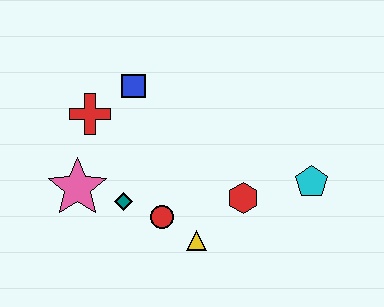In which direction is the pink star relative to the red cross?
The pink star is below the red cross.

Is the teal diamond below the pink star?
Yes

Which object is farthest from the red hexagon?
The red cross is farthest from the red hexagon.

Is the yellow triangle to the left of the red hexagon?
Yes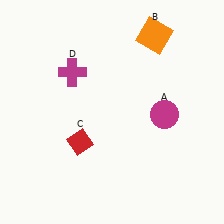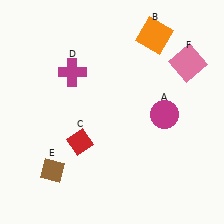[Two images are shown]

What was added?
A brown diamond (E), a pink square (F) were added in Image 2.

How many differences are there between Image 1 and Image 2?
There are 2 differences between the two images.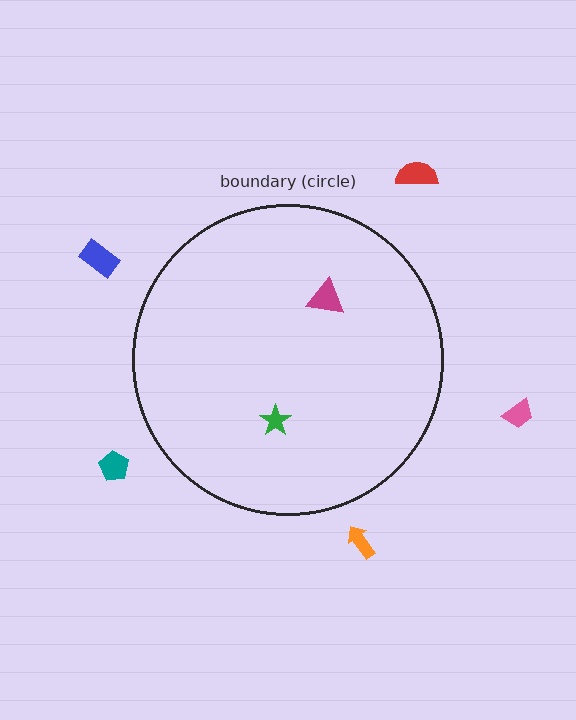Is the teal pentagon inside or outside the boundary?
Outside.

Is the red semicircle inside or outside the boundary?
Outside.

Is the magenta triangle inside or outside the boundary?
Inside.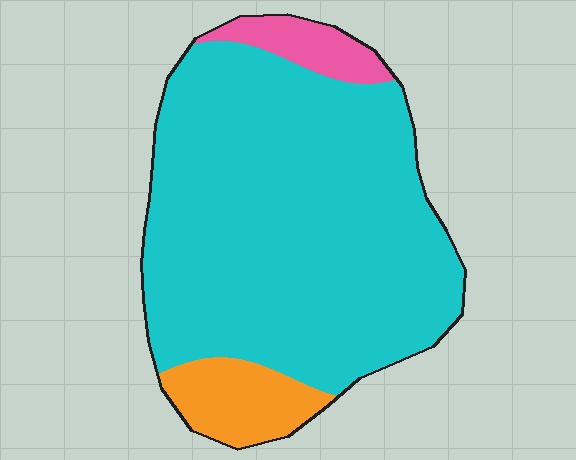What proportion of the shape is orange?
Orange covers 10% of the shape.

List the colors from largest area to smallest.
From largest to smallest: cyan, orange, pink.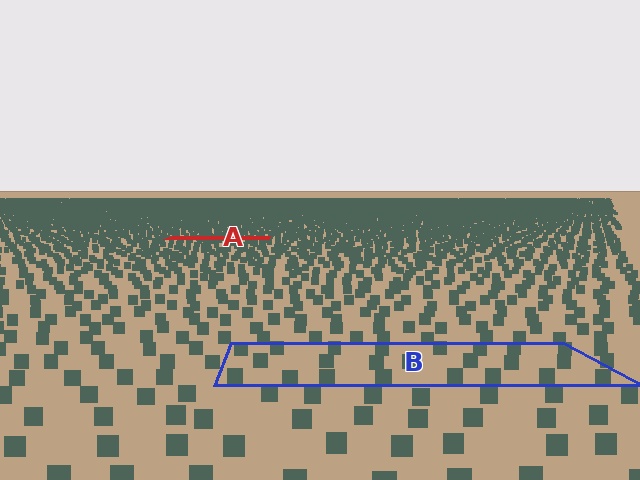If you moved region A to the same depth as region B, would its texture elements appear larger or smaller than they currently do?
They would appear larger. At a closer depth, the same texture elements are projected at a bigger on-screen size.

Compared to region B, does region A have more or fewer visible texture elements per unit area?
Region A has more texture elements per unit area — they are packed more densely because it is farther away.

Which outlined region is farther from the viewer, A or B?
Region A is farther from the viewer — the texture elements inside it appear smaller and more densely packed.